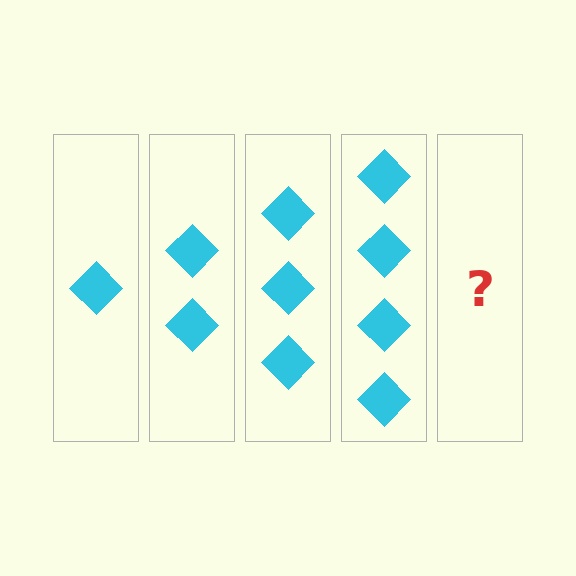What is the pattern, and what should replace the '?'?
The pattern is that each step adds one more diamond. The '?' should be 5 diamonds.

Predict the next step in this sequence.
The next step is 5 diamonds.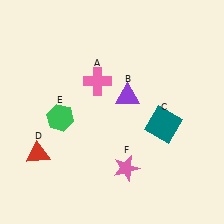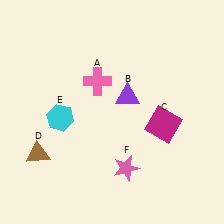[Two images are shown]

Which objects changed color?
C changed from teal to magenta. D changed from red to brown. E changed from green to cyan.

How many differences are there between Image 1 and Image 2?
There are 3 differences between the two images.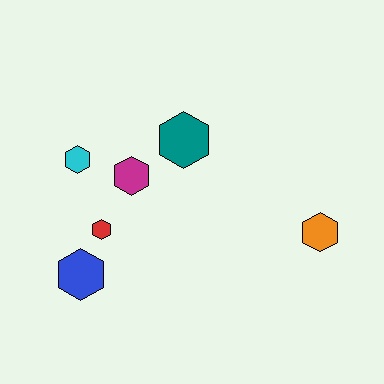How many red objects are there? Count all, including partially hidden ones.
There is 1 red object.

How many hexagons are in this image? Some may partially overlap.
There are 6 hexagons.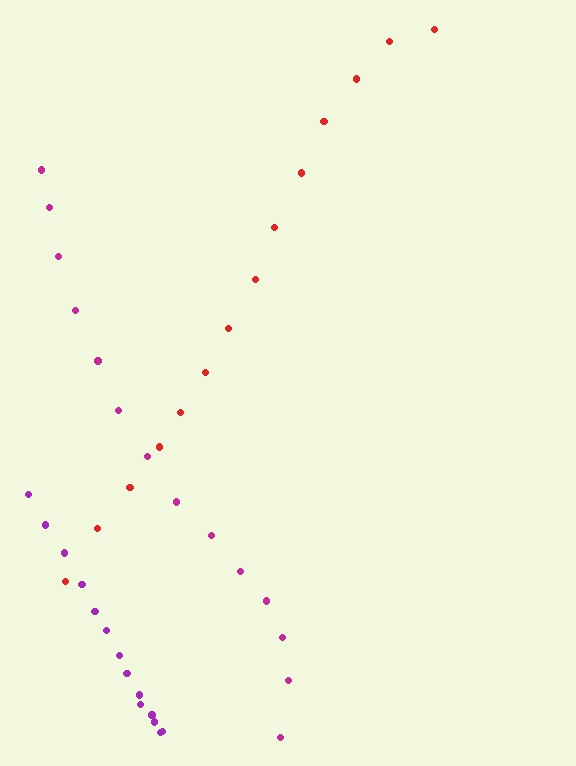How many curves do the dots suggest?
There are 3 distinct paths.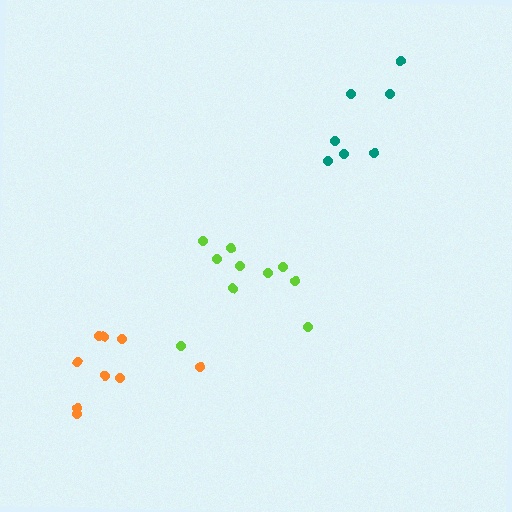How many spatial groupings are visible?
There are 3 spatial groupings.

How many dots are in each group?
Group 1: 10 dots, Group 2: 7 dots, Group 3: 9 dots (26 total).